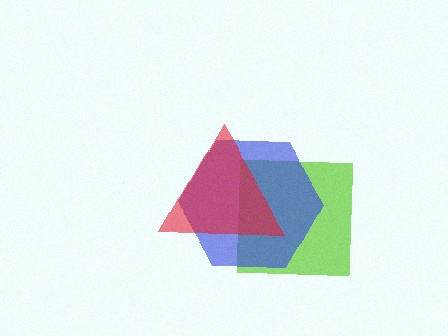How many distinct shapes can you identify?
There are 3 distinct shapes: a lime square, a blue hexagon, a red triangle.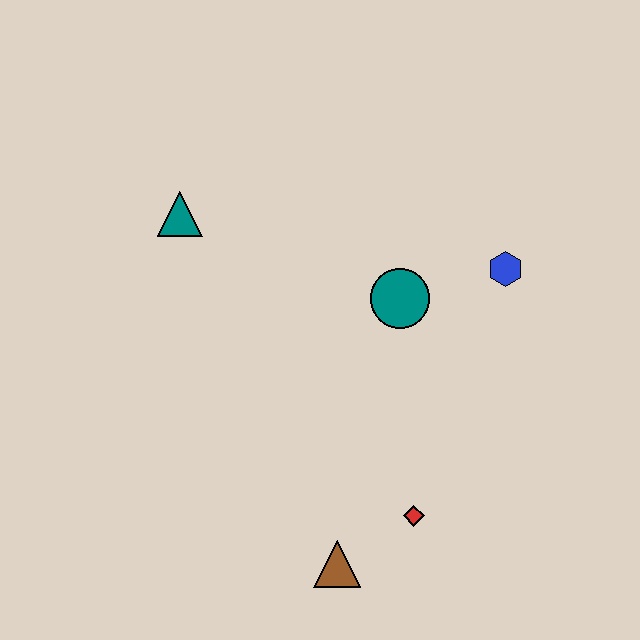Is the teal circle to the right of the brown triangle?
Yes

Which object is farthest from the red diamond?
The teal triangle is farthest from the red diamond.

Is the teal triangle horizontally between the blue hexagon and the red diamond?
No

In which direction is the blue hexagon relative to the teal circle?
The blue hexagon is to the right of the teal circle.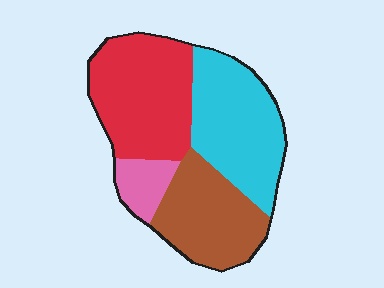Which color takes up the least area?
Pink, at roughly 10%.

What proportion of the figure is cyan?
Cyan takes up between a quarter and a half of the figure.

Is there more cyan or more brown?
Cyan.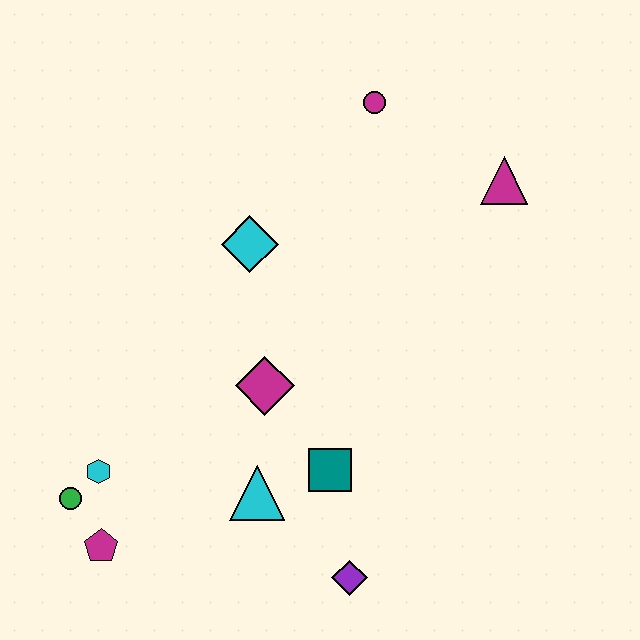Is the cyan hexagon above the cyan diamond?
No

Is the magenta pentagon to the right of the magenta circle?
No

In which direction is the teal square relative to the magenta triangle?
The teal square is below the magenta triangle.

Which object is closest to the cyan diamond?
The magenta diamond is closest to the cyan diamond.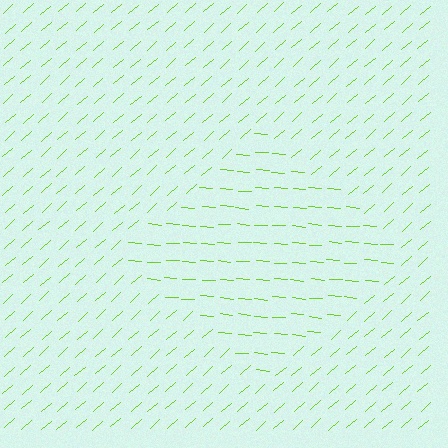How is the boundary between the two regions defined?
The boundary is defined purely by a change in line orientation (approximately 45 degrees difference). All lines are the same color and thickness.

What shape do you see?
I see a diamond.